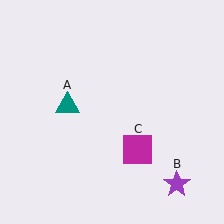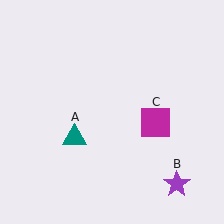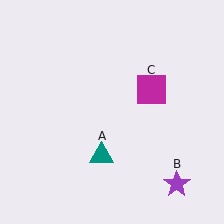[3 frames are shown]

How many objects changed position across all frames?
2 objects changed position: teal triangle (object A), magenta square (object C).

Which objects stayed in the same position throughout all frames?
Purple star (object B) remained stationary.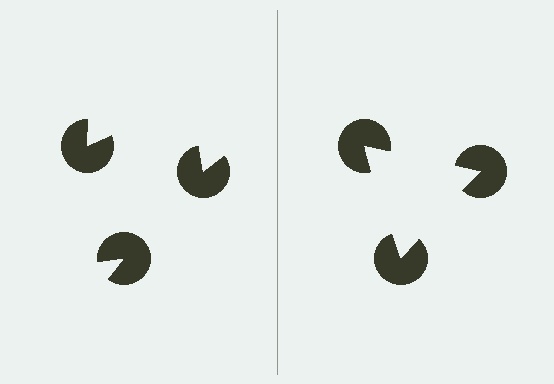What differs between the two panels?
The pac-man discs are positioned identically on both sides; only the wedge orientations differ. On the right they align to a triangle; on the left they are misaligned.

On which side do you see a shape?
An illusory triangle appears on the right side. On the left side the wedge cuts are rotated, so no coherent shape forms.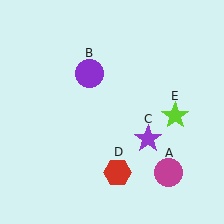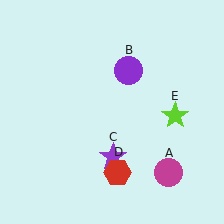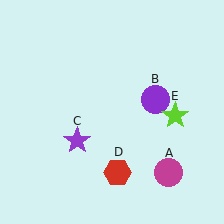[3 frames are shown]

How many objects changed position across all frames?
2 objects changed position: purple circle (object B), purple star (object C).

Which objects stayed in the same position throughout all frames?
Magenta circle (object A) and red hexagon (object D) and lime star (object E) remained stationary.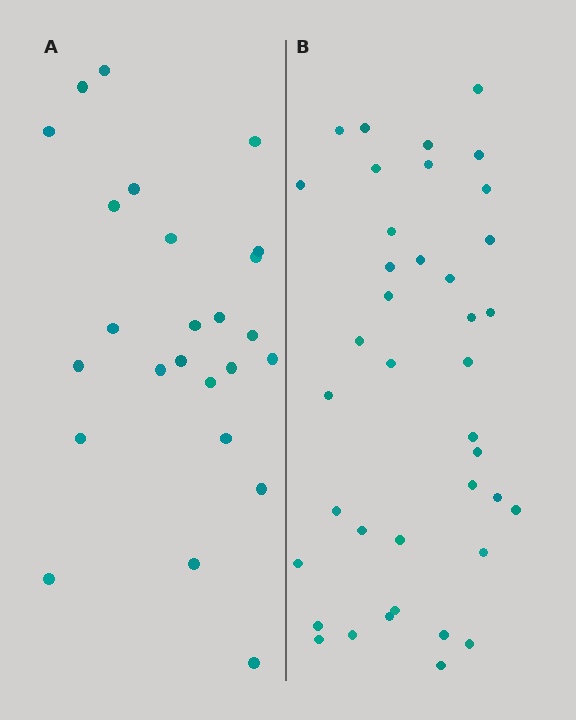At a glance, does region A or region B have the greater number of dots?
Region B (the right region) has more dots.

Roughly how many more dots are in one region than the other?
Region B has approximately 15 more dots than region A.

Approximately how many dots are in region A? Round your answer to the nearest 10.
About 20 dots. (The exact count is 25, which rounds to 20.)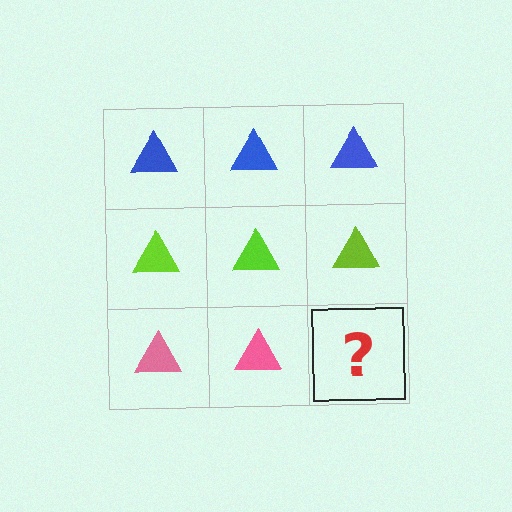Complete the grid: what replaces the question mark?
The question mark should be replaced with a pink triangle.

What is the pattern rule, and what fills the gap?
The rule is that each row has a consistent color. The gap should be filled with a pink triangle.